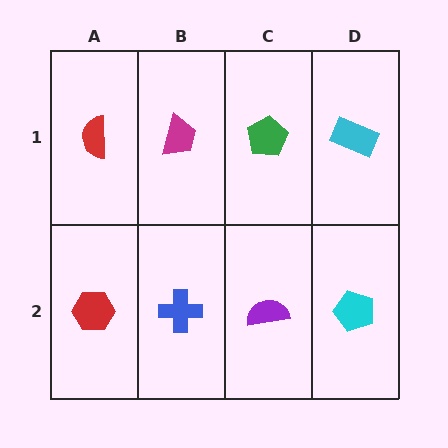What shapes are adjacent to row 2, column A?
A red semicircle (row 1, column A), a blue cross (row 2, column B).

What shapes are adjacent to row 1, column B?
A blue cross (row 2, column B), a red semicircle (row 1, column A), a green pentagon (row 1, column C).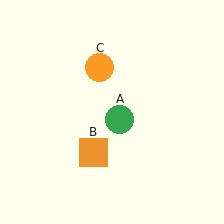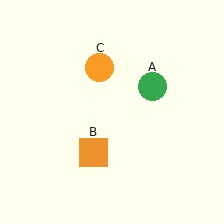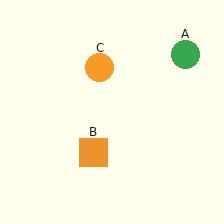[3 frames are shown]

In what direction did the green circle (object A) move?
The green circle (object A) moved up and to the right.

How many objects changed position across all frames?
1 object changed position: green circle (object A).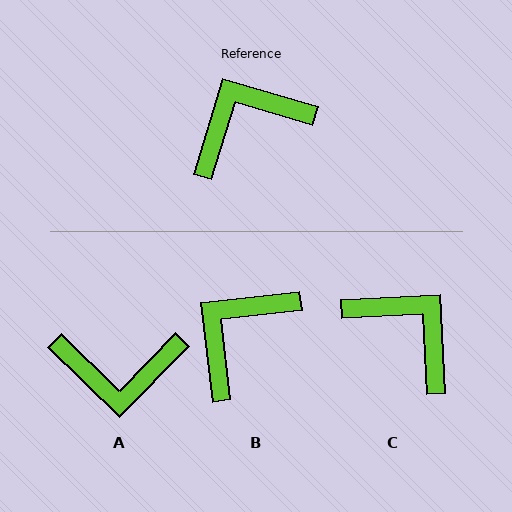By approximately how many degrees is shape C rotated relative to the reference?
Approximately 70 degrees clockwise.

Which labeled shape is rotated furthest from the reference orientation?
A, about 152 degrees away.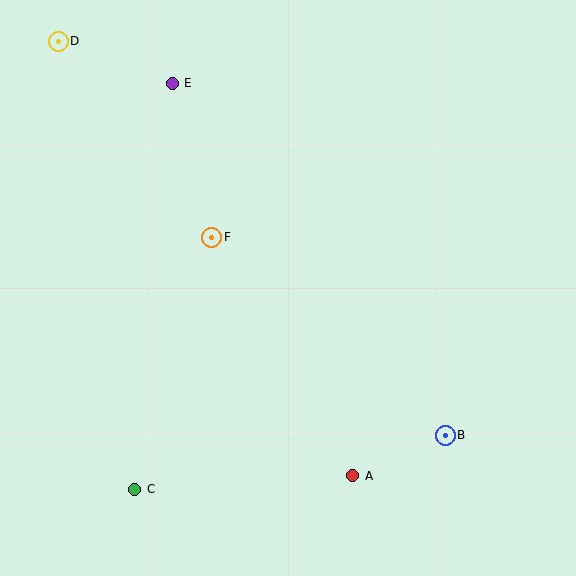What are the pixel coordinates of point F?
Point F is at (212, 237).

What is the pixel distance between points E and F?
The distance between E and F is 159 pixels.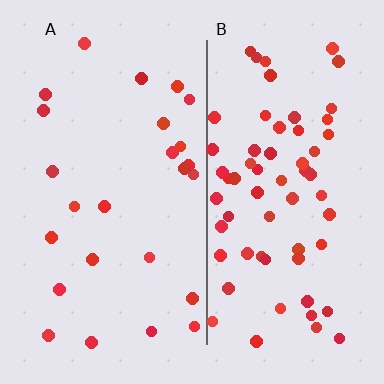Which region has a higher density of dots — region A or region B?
B (the right).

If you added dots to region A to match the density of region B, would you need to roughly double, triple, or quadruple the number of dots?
Approximately triple.